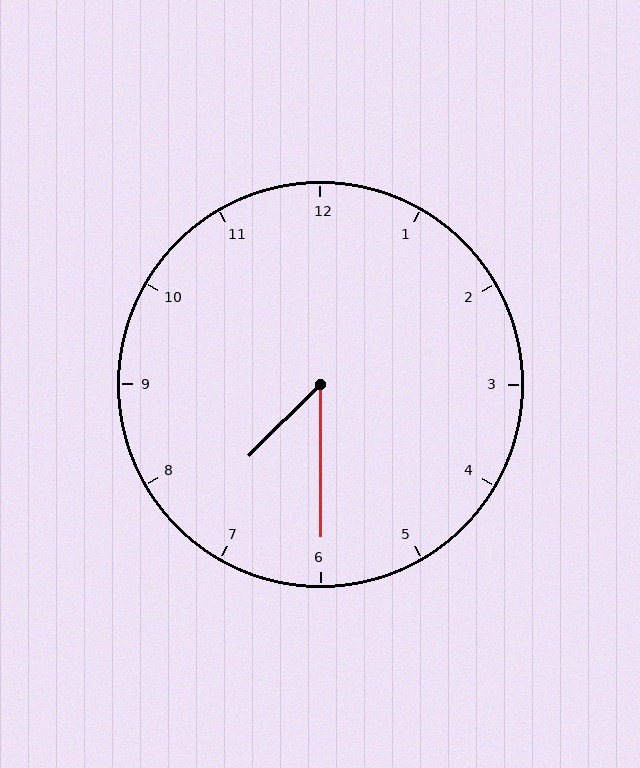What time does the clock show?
7:30.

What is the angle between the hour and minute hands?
Approximately 45 degrees.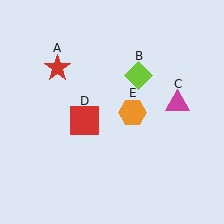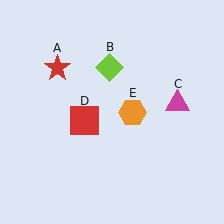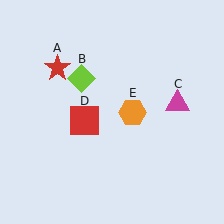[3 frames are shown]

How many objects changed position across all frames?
1 object changed position: lime diamond (object B).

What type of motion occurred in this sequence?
The lime diamond (object B) rotated counterclockwise around the center of the scene.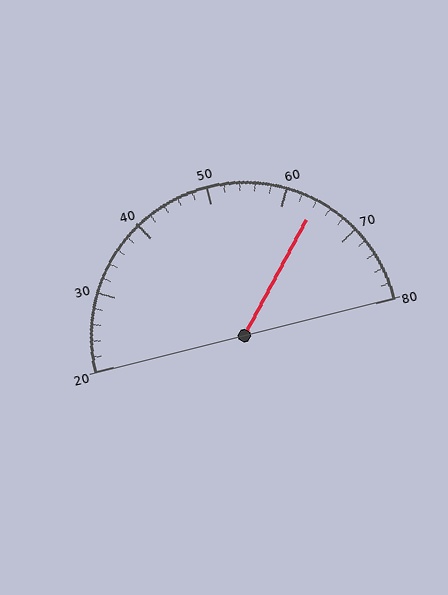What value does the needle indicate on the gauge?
The needle indicates approximately 64.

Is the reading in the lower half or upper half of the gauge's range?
The reading is in the upper half of the range (20 to 80).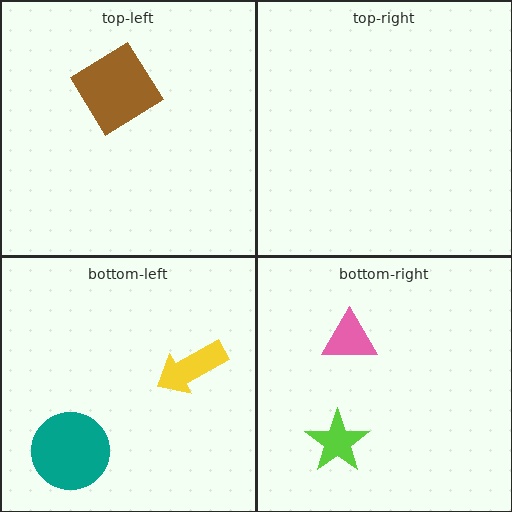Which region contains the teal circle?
The bottom-left region.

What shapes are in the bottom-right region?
The pink triangle, the lime star.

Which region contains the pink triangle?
The bottom-right region.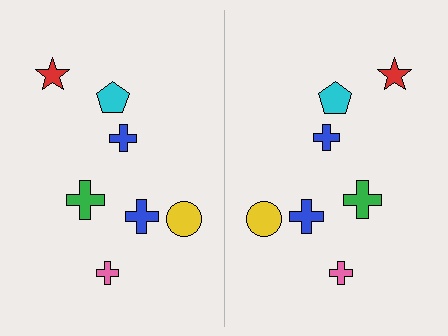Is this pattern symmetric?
Yes, this pattern has bilateral (reflection) symmetry.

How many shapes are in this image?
There are 14 shapes in this image.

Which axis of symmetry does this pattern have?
The pattern has a vertical axis of symmetry running through the center of the image.